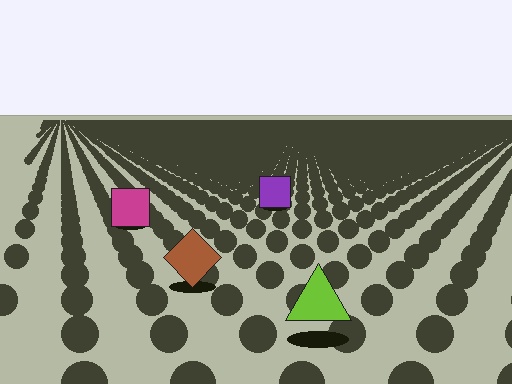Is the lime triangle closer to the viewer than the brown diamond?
Yes. The lime triangle is closer — you can tell from the texture gradient: the ground texture is coarser near it.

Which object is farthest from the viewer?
The purple square is farthest from the viewer. It appears smaller and the ground texture around it is denser.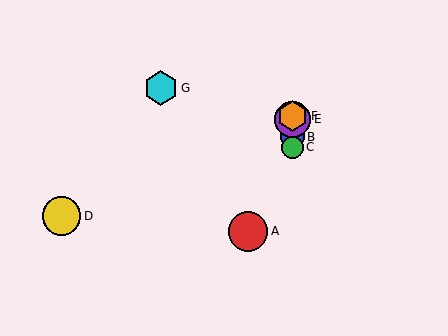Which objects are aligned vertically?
Objects B, C, E, F are aligned vertically.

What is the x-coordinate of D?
Object D is at x≈62.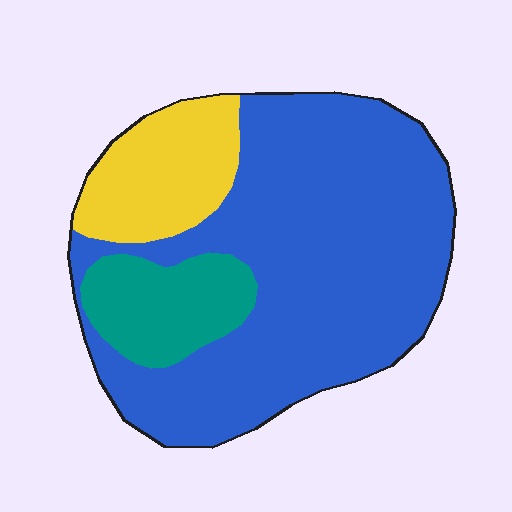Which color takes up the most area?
Blue, at roughly 70%.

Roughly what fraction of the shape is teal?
Teal takes up about one eighth (1/8) of the shape.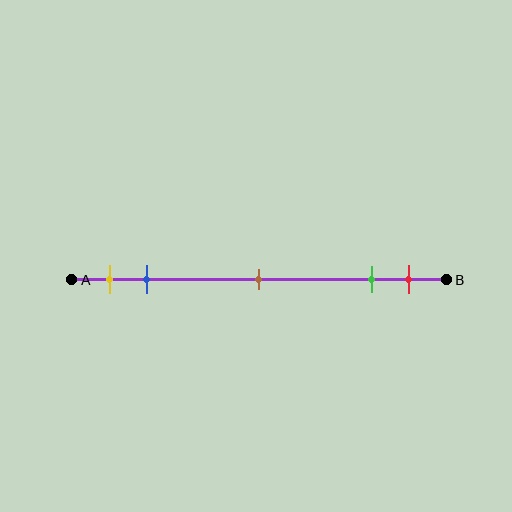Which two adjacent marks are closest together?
The green and red marks are the closest adjacent pair.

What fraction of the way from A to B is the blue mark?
The blue mark is approximately 20% (0.2) of the way from A to B.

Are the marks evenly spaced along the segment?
No, the marks are not evenly spaced.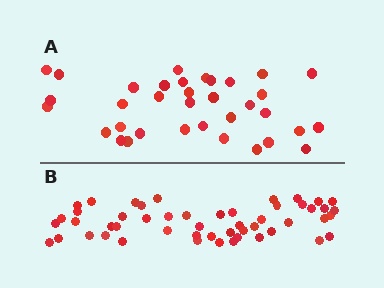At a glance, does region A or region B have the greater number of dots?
Region B (the bottom region) has more dots.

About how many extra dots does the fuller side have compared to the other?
Region B has approximately 15 more dots than region A.